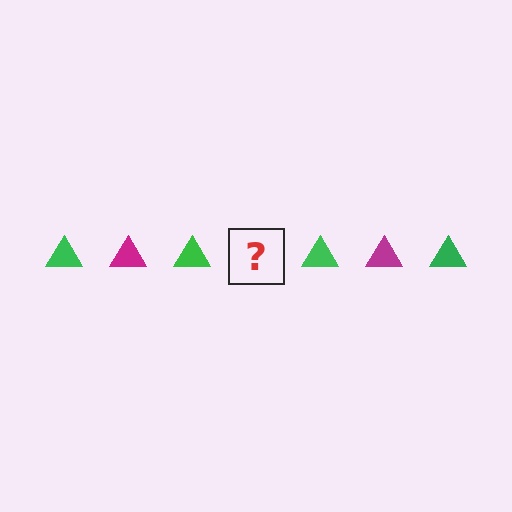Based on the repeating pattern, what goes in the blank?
The blank should be a magenta triangle.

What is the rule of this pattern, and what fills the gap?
The rule is that the pattern cycles through green, magenta triangles. The gap should be filled with a magenta triangle.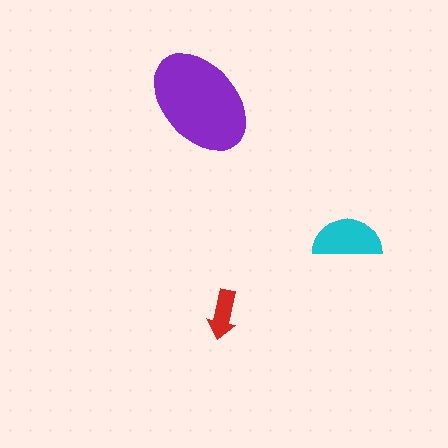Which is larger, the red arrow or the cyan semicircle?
The cyan semicircle.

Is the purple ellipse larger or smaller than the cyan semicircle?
Larger.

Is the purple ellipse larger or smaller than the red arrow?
Larger.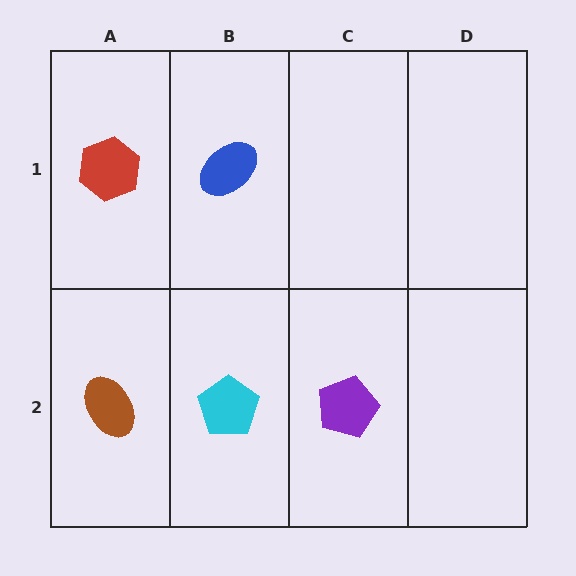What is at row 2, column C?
A purple pentagon.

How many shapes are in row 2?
3 shapes.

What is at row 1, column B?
A blue ellipse.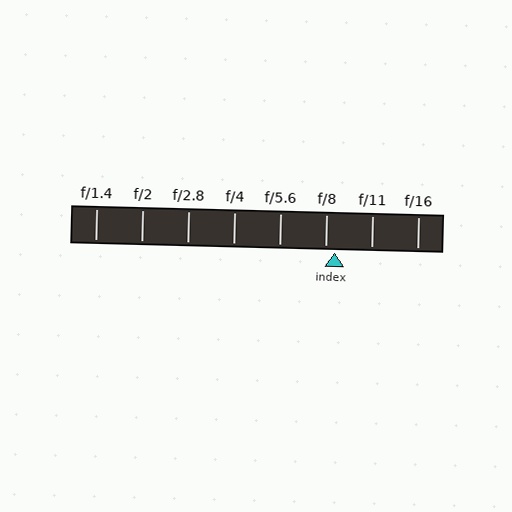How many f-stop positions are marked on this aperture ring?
There are 8 f-stop positions marked.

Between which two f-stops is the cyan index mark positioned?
The index mark is between f/8 and f/11.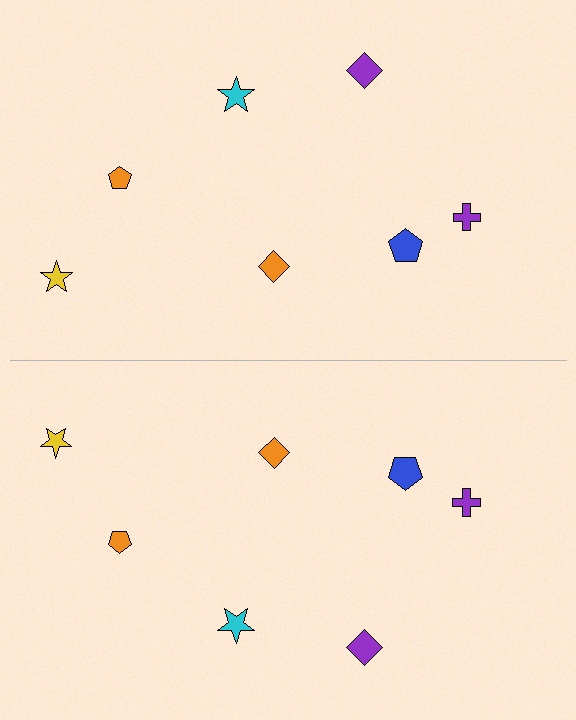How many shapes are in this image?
There are 14 shapes in this image.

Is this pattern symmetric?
Yes, this pattern has bilateral (reflection) symmetry.